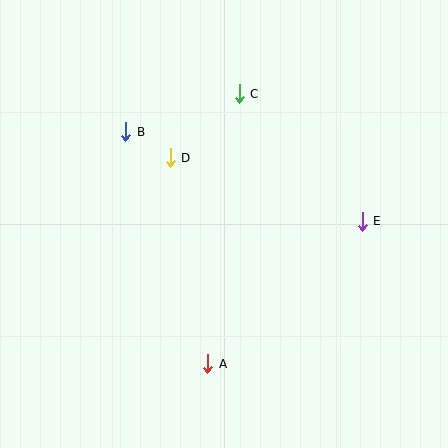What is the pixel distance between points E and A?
The distance between E and A is 210 pixels.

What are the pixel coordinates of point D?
Point D is at (170, 158).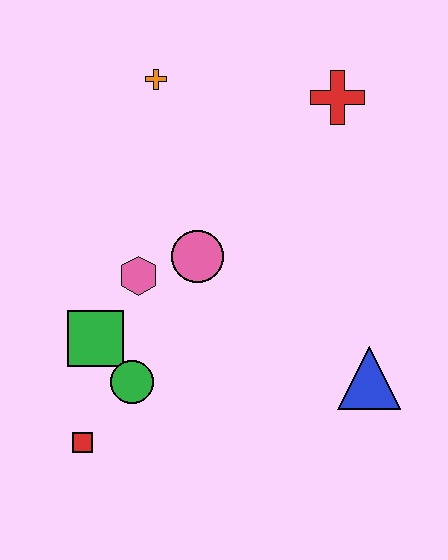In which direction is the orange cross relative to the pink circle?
The orange cross is above the pink circle.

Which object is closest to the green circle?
The green square is closest to the green circle.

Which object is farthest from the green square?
The red cross is farthest from the green square.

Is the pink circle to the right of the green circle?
Yes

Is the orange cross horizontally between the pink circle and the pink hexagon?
Yes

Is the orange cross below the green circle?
No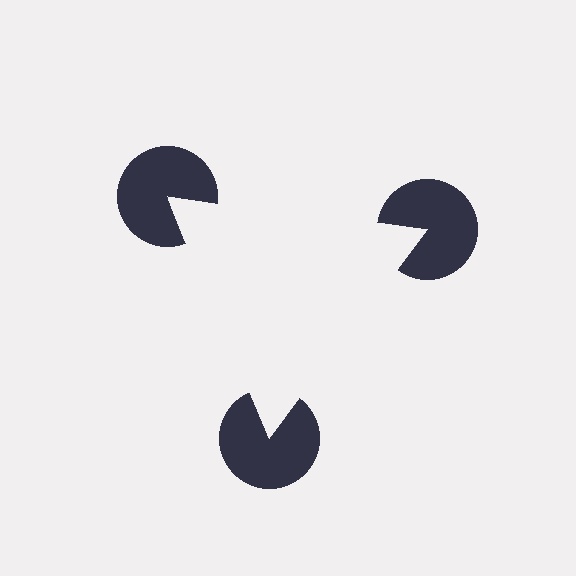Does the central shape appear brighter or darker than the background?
It typically appears slightly brighter than the background, even though no actual brightness change is drawn.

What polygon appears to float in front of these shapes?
An illusory triangle — its edges are inferred from the aligned wedge cuts in the pac-man discs, not physically drawn.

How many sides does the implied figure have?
3 sides.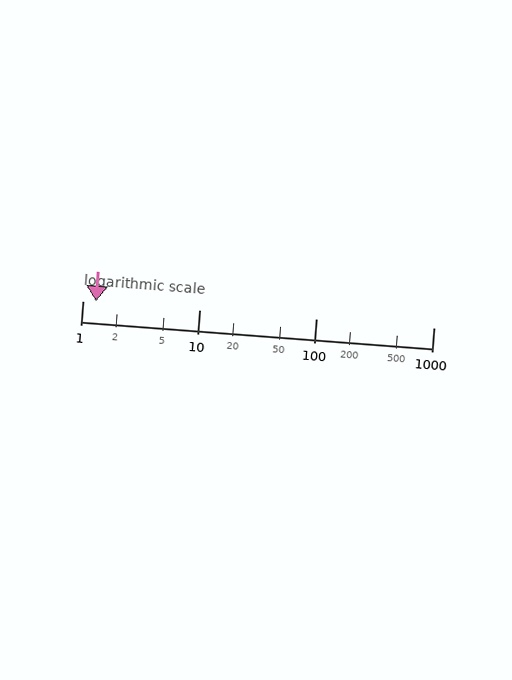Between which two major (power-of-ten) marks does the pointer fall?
The pointer is between 1 and 10.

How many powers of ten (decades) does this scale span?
The scale spans 3 decades, from 1 to 1000.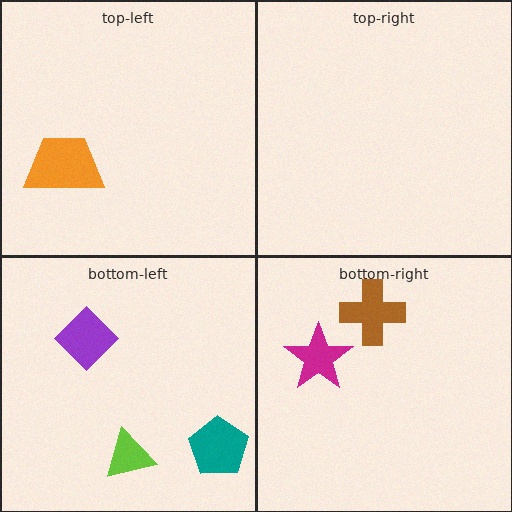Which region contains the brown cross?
The bottom-right region.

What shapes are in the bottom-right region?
The magenta star, the brown cross.